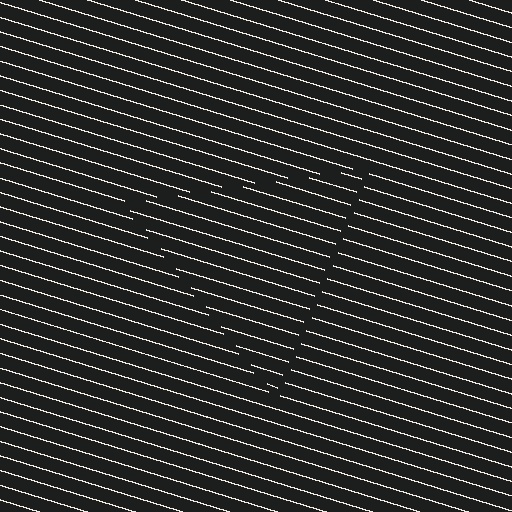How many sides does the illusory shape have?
3 sides — the line-ends trace a triangle.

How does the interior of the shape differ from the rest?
The interior of the shape contains the same grating, shifted by half a period — the contour is defined by the phase discontinuity where line-ends from the inner and outer gratings abut.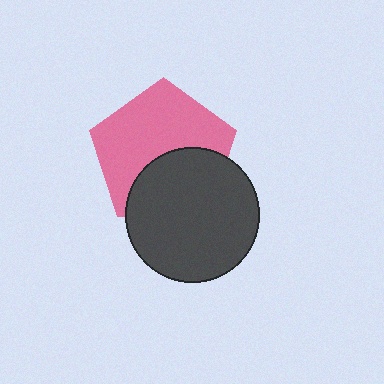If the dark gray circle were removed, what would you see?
You would see the complete pink pentagon.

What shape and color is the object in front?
The object in front is a dark gray circle.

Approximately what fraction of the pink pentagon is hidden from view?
Roughly 39% of the pink pentagon is hidden behind the dark gray circle.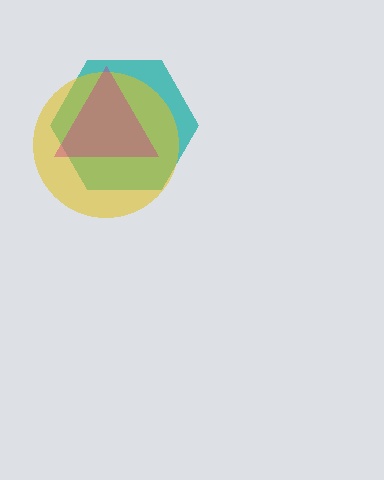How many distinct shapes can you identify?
There are 3 distinct shapes: a teal hexagon, a yellow circle, a magenta triangle.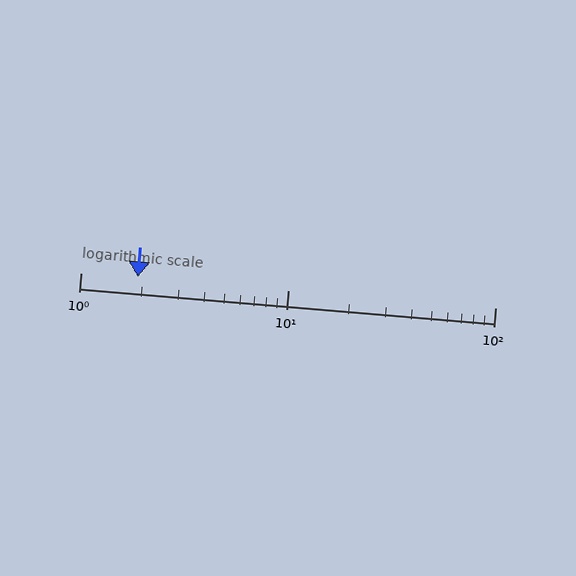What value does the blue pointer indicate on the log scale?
The pointer indicates approximately 1.9.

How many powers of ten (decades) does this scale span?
The scale spans 2 decades, from 1 to 100.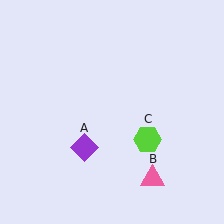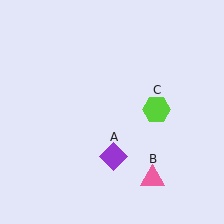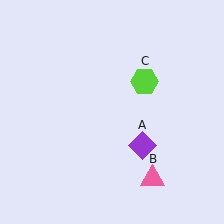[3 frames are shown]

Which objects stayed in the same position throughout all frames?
Pink triangle (object B) remained stationary.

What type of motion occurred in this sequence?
The purple diamond (object A), lime hexagon (object C) rotated counterclockwise around the center of the scene.